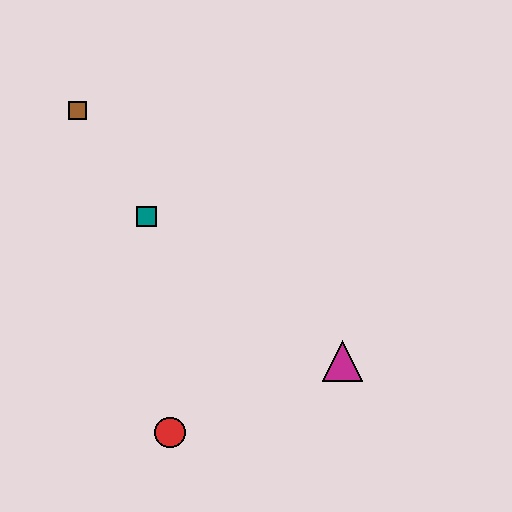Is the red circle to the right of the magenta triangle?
No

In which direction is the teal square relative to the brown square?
The teal square is below the brown square.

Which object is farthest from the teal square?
The magenta triangle is farthest from the teal square.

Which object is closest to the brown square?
The teal square is closest to the brown square.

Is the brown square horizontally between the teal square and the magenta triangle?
No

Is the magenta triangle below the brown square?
Yes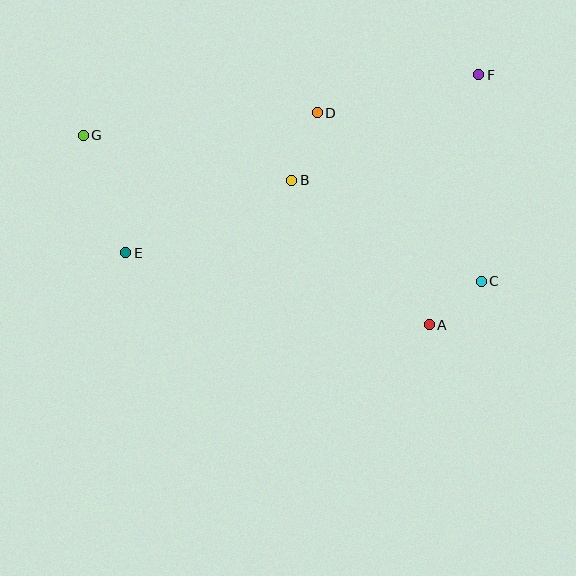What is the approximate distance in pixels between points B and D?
The distance between B and D is approximately 72 pixels.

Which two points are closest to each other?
Points A and C are closest to each other.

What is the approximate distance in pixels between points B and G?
The distance between B and G is approximately 213 pixels.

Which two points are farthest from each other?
Points C and G are farthest from each other.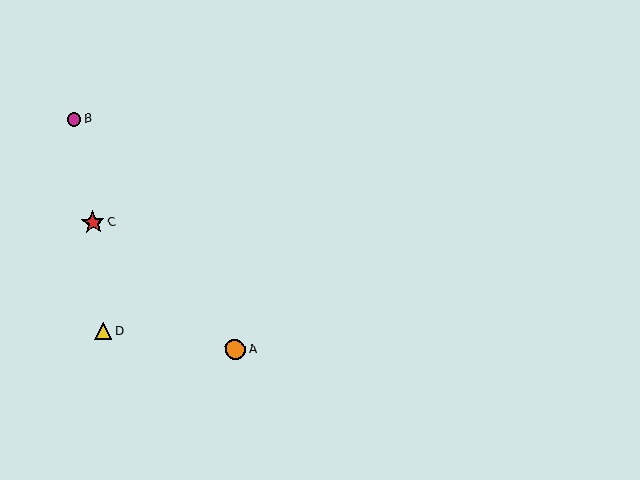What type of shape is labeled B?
Shape B is a magenta circle.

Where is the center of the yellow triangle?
The center of the yellow triangle is at (103, 332).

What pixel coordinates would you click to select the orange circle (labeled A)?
Click at (235, 349) to select the orange circle A.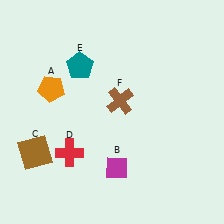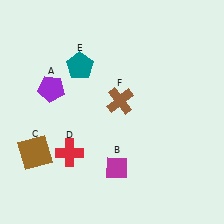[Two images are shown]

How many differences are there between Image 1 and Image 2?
There is 1 difference between the two images.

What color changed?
The pentagon (A) changed from orange in Image 1 to purple in Image 2.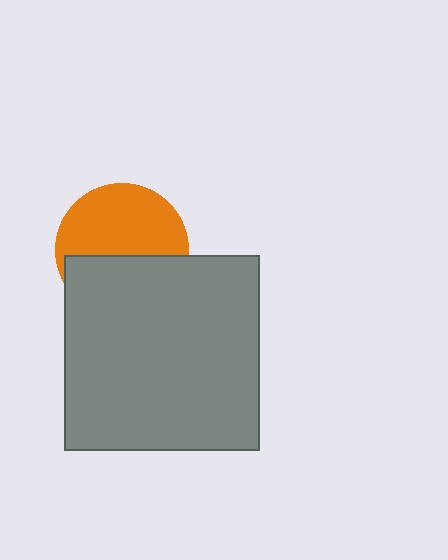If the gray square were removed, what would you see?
You would see the complete orange circle.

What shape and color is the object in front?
The object in front is a gray square.